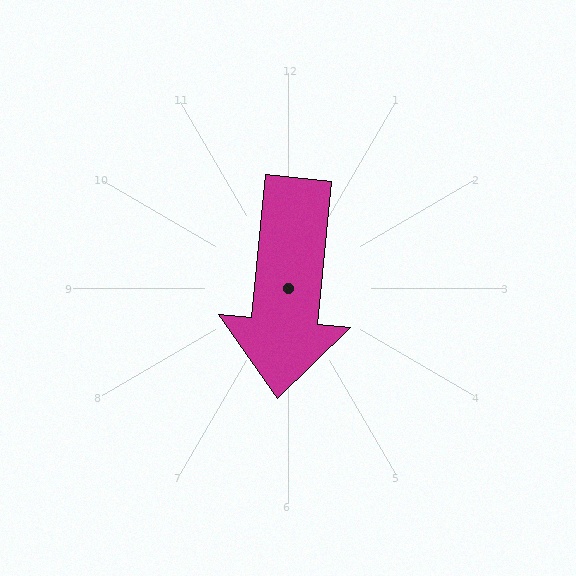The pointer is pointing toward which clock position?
Roughly 6 o'clock.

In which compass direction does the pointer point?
South.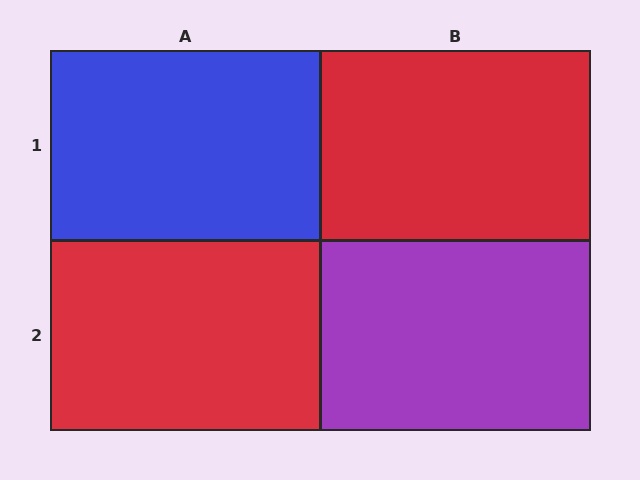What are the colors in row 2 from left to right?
Red, purple.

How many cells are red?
2 cells are red.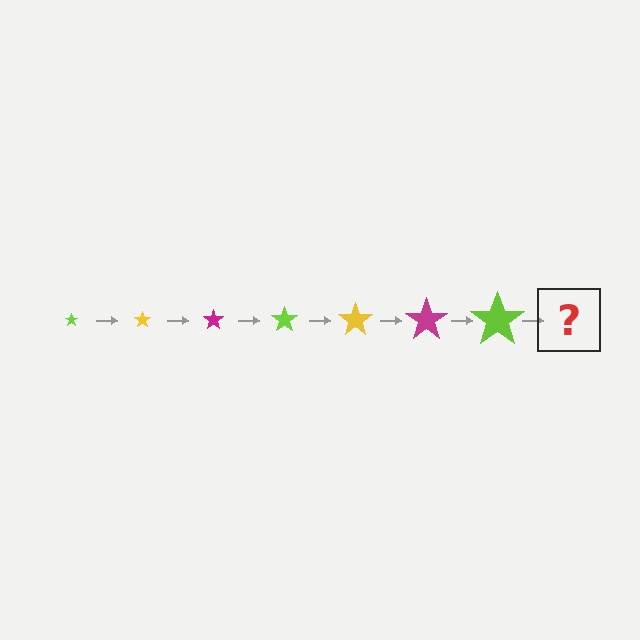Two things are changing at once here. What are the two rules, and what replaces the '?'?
The two rules are that the star grows larger each step and the color cycles through lime, yellow, and magenta. The '?' should be a yellow star, larger than the previous one.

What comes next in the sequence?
The next element should be a yellow star, larger than the previous one.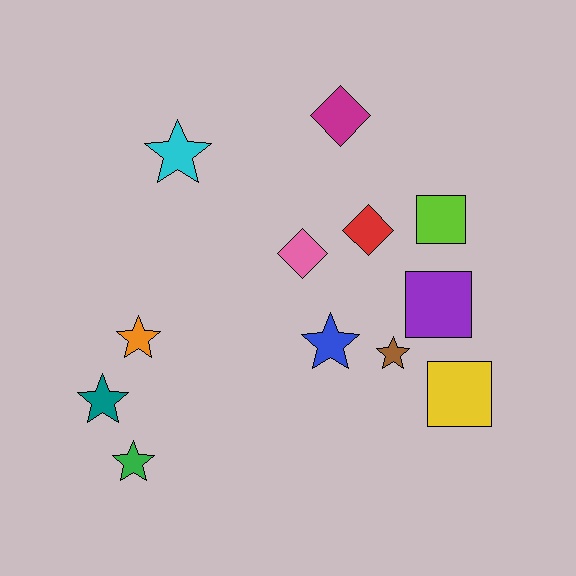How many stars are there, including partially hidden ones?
There are 6 stars.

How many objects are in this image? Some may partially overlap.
There are 12 objects.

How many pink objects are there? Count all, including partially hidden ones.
There is 1 pink object.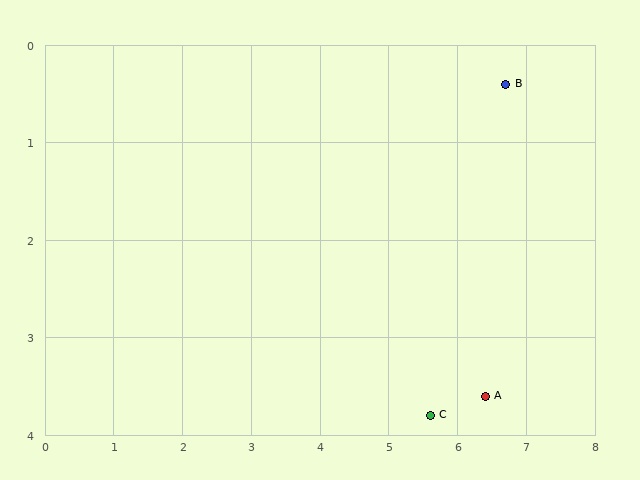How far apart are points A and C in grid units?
Points A and C are about 0.8 grid units apart.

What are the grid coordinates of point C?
Point C is at approximately (5.6, 3.8).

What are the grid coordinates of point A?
Point A is at approximately (6.4, 3.6).